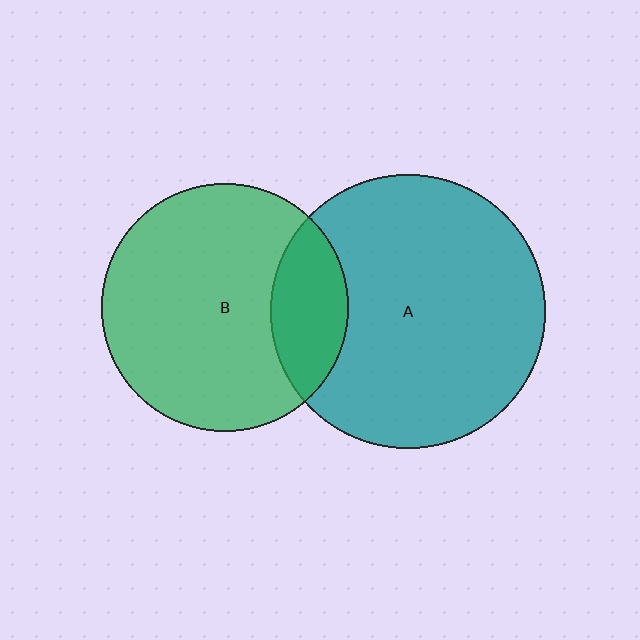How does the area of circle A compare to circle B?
Approximately 1.2 times.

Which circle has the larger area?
Circle A (teal).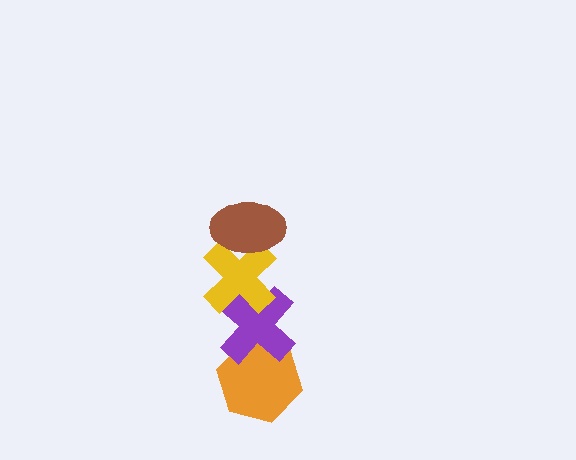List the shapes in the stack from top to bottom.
From top to bottom: the brown ellipse, the yellow cross, the purple cross, the orange hexagon.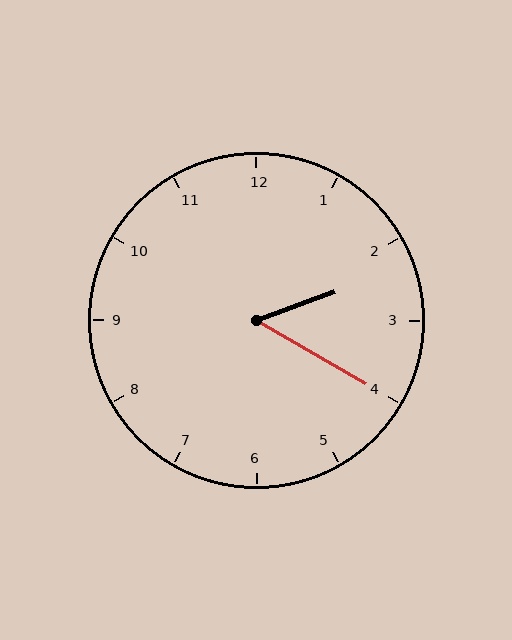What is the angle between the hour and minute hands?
Approximately 50 degrees.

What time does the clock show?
2:20.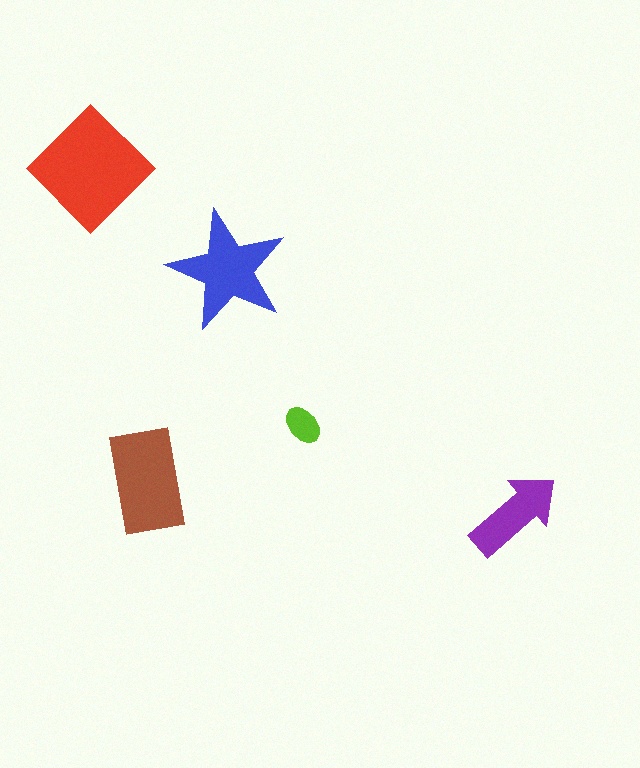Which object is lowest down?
The purple arrow is bottommost.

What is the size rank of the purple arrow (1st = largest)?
4th.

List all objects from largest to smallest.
The red diamond, the brown rectangle, the blue star, the purple arrow, the lime ellipse.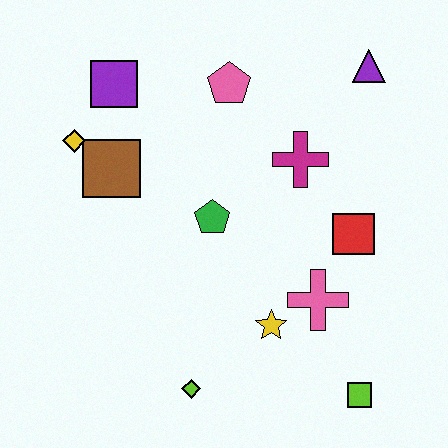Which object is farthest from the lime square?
The purple square is farthest from the lime square.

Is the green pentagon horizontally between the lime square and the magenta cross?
No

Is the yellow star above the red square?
No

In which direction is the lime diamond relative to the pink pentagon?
The lime diamond is below the pink pentagon.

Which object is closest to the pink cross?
The yellow star is closest to the pink cross.